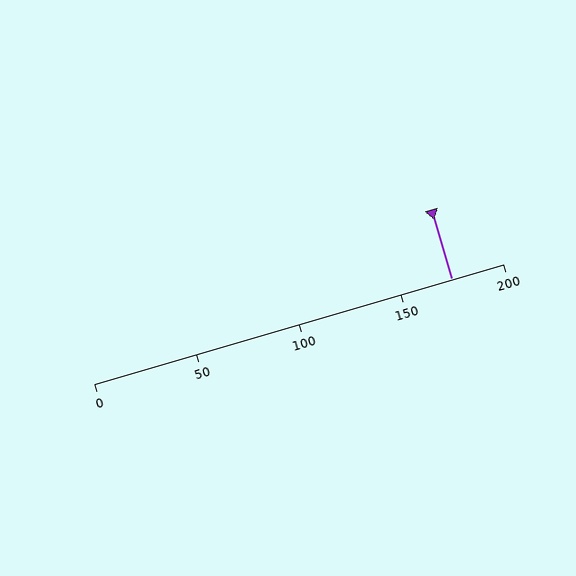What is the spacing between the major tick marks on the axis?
The major ticks are spaced 50 apart.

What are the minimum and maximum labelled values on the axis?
The axis runs from 0 to 200.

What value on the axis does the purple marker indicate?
The marker indicates approximately 175.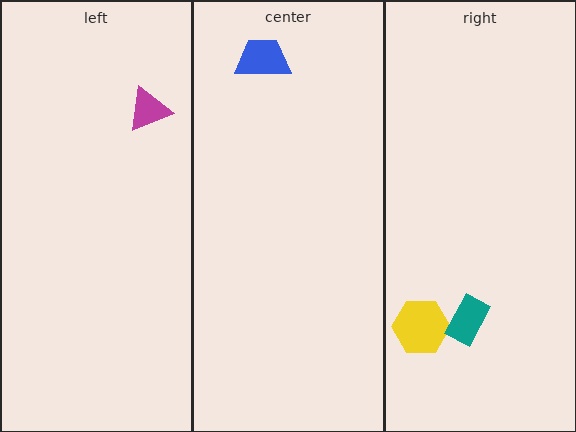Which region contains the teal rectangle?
The right region.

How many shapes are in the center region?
1.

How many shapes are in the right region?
2.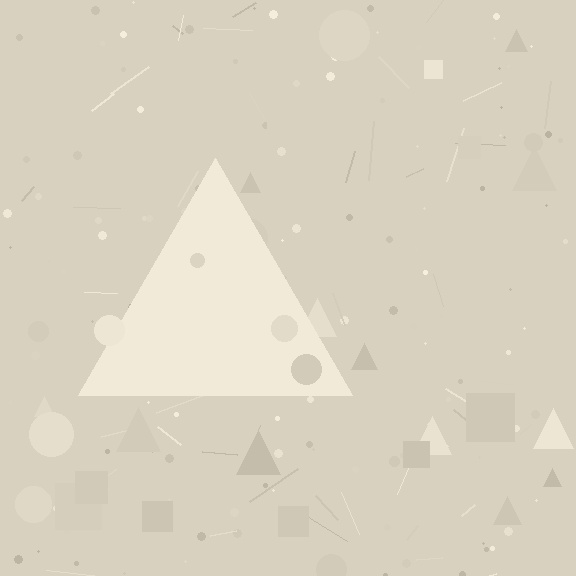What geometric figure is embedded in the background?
A triangle is embedded in the background.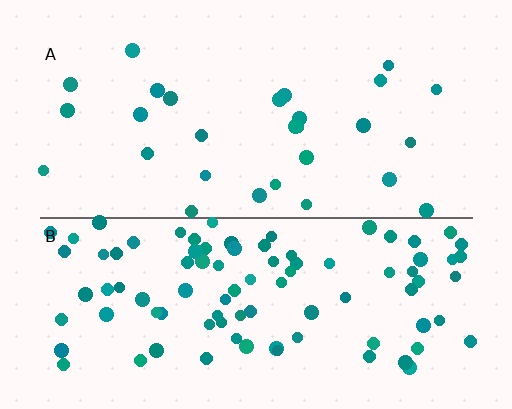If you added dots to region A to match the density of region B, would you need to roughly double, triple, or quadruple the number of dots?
Approximately triple.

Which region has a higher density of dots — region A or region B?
B (the bottom).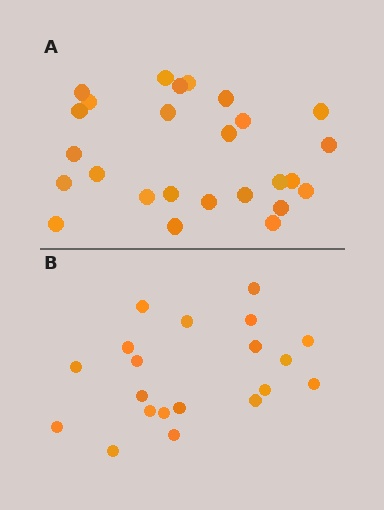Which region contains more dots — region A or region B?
Region A (the top region) has more dots.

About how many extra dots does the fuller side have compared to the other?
Region A has about 6 more dots than region B.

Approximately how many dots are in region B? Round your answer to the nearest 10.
About 20 dots.